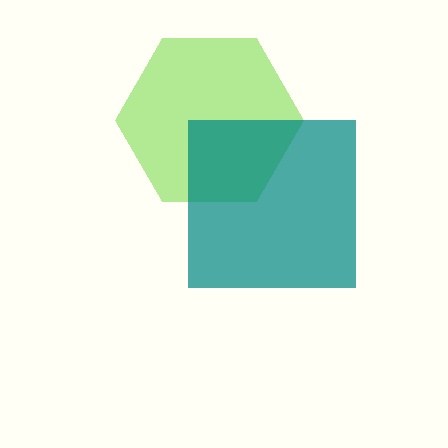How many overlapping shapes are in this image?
There are 2 overlapping shapes in the image.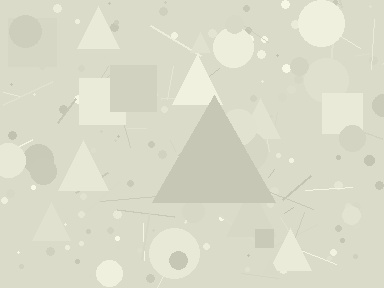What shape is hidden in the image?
A triangle is hidden in the image.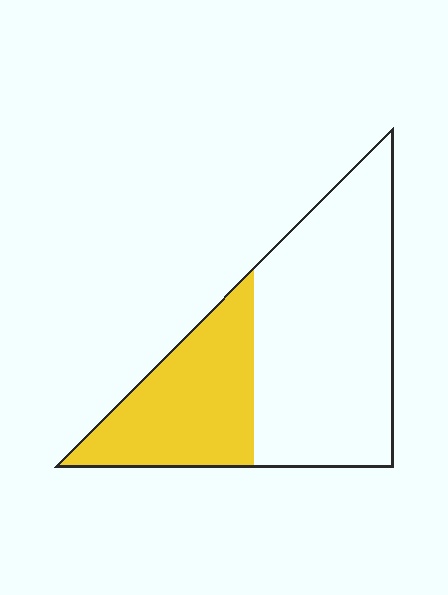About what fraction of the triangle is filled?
About one third (1/3).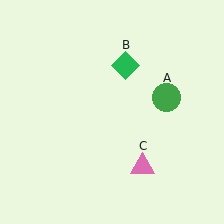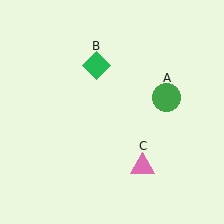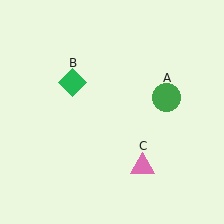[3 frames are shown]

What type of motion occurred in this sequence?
The green diamond (object B) rotated counterclockwise around the center of the scene.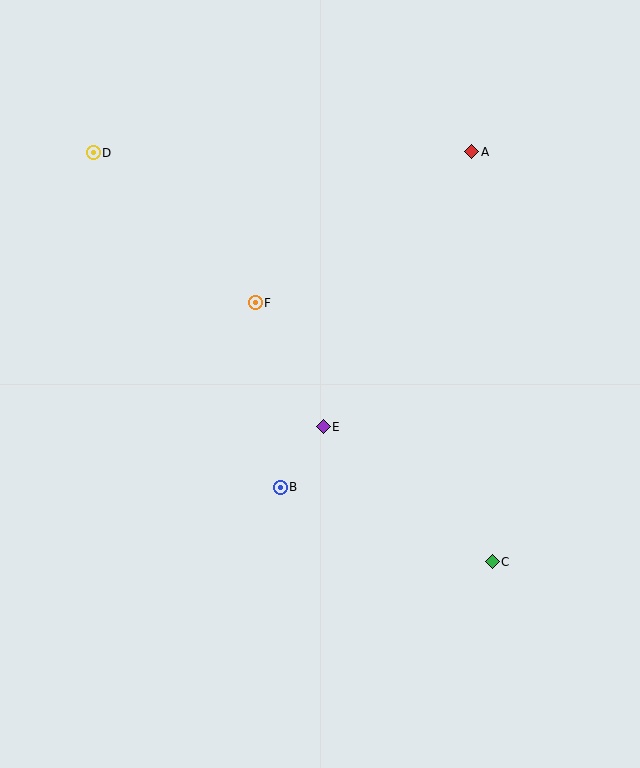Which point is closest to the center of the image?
Point E at (323, 427) is closest to the center.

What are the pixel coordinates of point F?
Point F is at (255, 303).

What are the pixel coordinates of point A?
Point A is at (472, 152).